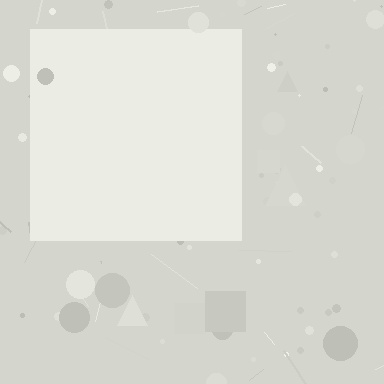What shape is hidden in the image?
A square is hidden in the image.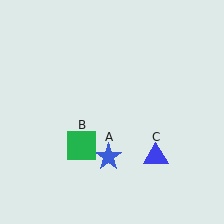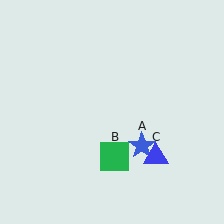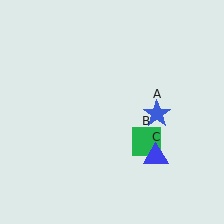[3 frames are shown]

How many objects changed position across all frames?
2 objects changed position: blue star (object A), green square (object B).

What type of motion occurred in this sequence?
The blue star (object A), green square (object B) rotated counterclockwise around the center of the scene.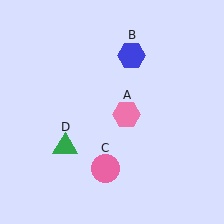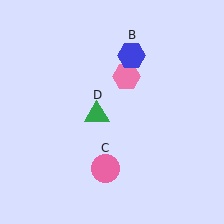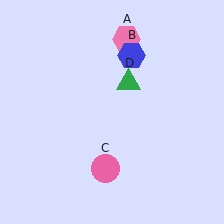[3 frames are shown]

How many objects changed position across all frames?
2 objects changed position: pink hexagon (object A), green triangle (object D).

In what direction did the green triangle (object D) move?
The green triangle (object D) moved up and to the right.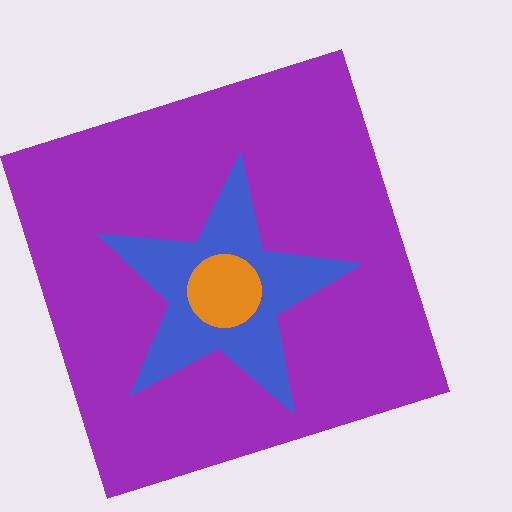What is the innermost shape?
The orange circle.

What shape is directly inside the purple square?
The blue star.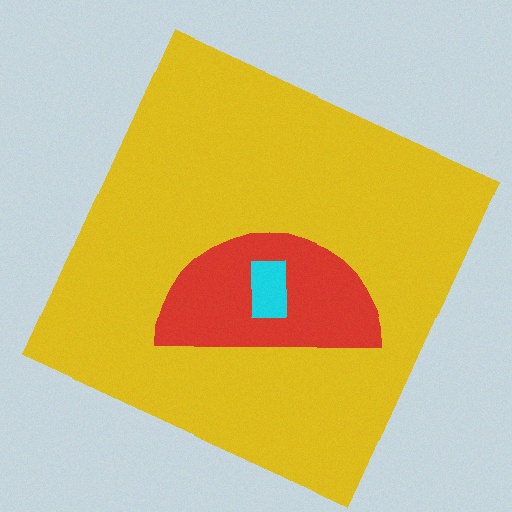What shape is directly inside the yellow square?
The red semicircle.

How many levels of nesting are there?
3.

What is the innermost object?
The cyan rectangle.